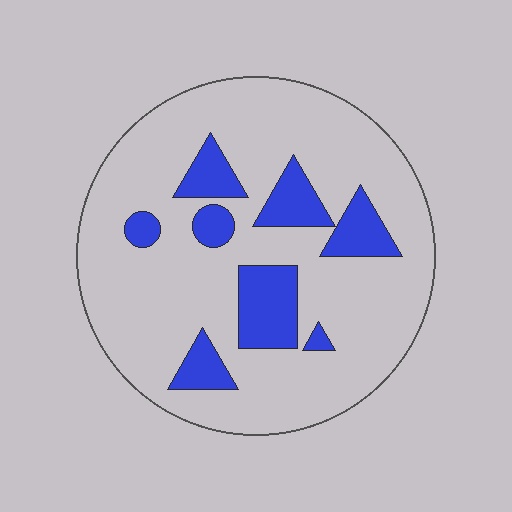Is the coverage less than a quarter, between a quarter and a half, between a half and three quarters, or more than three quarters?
Less than a quarter.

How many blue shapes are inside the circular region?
8.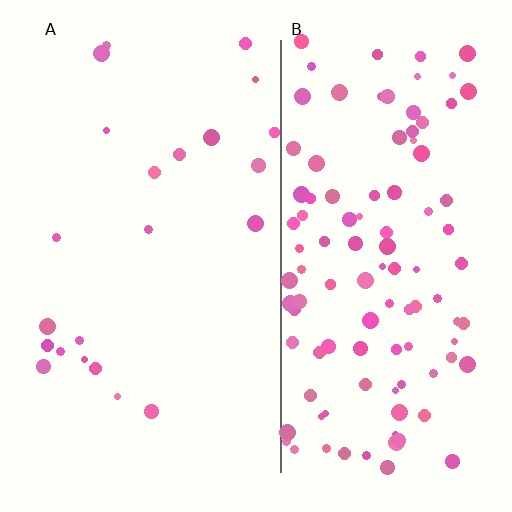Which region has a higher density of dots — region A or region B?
B (the right).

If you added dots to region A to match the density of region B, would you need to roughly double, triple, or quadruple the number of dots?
Approximately quadruple.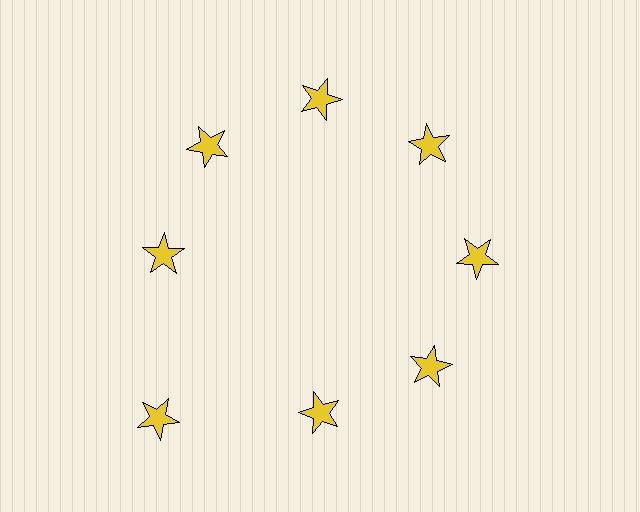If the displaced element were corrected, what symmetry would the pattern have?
It would have 8-fold rotational symmetry — the pattern would map onto itself every 45 degrees.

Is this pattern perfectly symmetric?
No. The 8 yellow stars are arranged in a ring, but one element near the 8 o'clock position is pushed outward from the center, breaking the 8-fold rotational symmetry.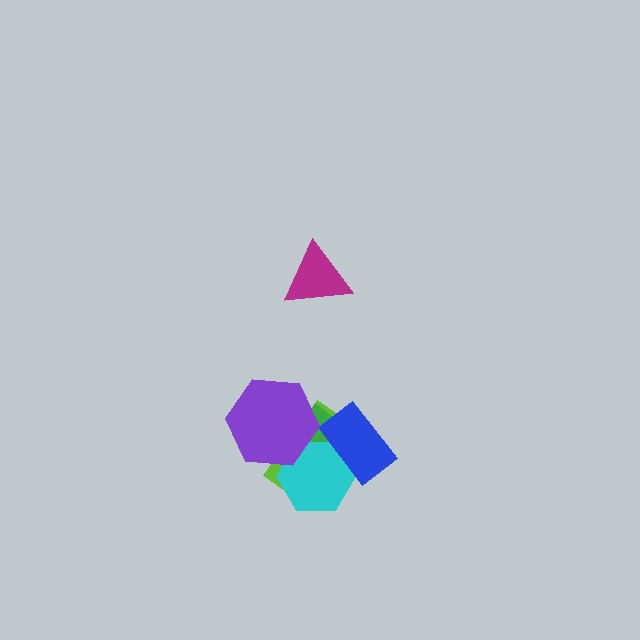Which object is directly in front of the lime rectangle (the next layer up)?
The green diamond is directly in front of the lime rectangle.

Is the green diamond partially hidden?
Yes, it is partially covered by another shape.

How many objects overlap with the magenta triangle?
0 objects overlap with the magenta triangle.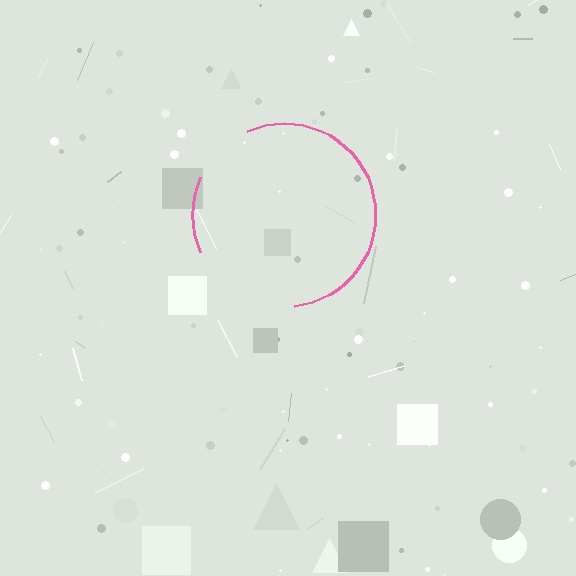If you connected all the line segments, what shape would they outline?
They would outline a circle.